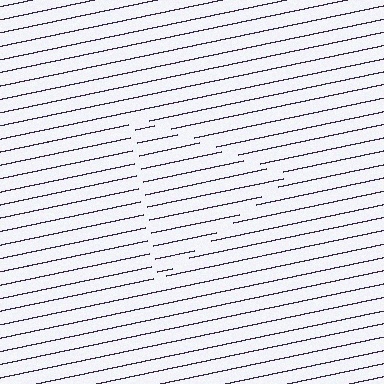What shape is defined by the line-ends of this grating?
An illusory triangle. The interior of the shape contains the same grating, shifted by half a period — the contour is defined by the phase discontinuity where line-ends from the inner and outer gratings abut.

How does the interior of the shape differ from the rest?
The interior of the shape contains the same grating, shifted by half a period — the contour is defined by the phase discontinuity where line-ends from the inner and outer gratings abut.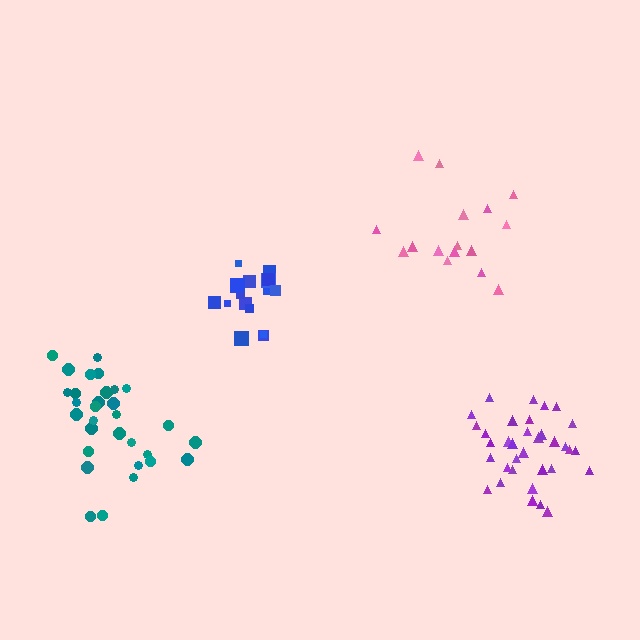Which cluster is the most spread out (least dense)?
Pink.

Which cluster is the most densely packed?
Blue.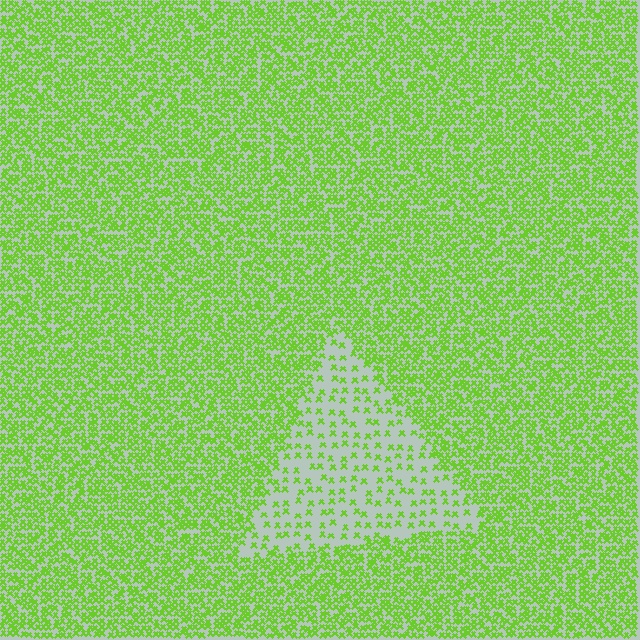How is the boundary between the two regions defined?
The boundary is defined by a change in element density (approximately 2.9x ratio). All elements are the same color, size, and shape.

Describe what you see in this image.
The image contains small lime elements arranged at two different densities. A triangle-shaped region is visible where the elements are less densely packed than the surrounding area.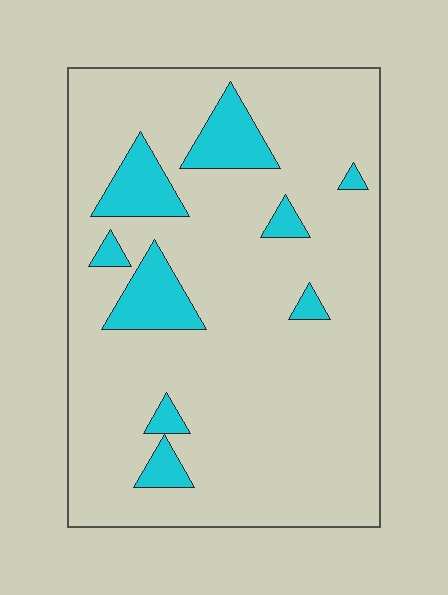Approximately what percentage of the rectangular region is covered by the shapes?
Approximately 15%.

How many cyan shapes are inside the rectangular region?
9.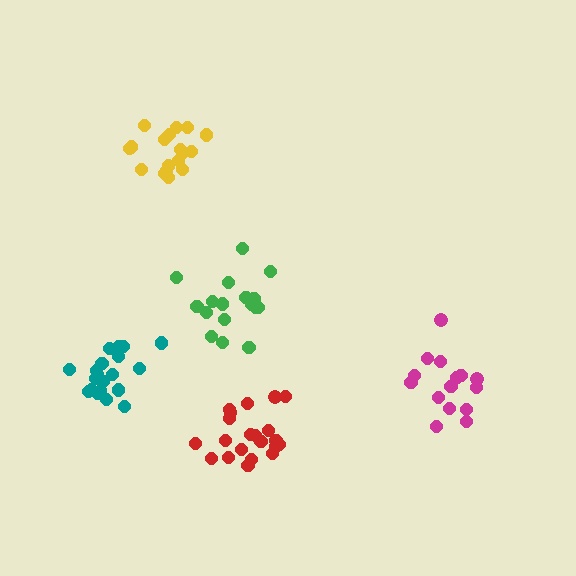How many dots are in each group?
Group 1: 18 dots, Group 2: 21 dots, Group 3: 20 dots, Group 4: 15 dots, Group 5: 17 dots (91 total).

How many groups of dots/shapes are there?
There are 5 groups.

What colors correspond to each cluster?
The clusters are colored: yellow, red, teal, magenta, green.